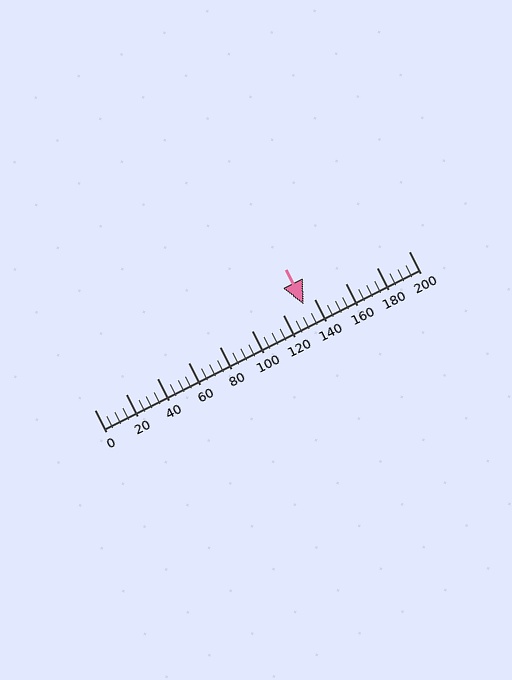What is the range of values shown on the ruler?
The ruler shows values from 0 to 200.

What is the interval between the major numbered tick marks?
The major tick marks are spaced 20 units apart.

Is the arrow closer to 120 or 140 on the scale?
The arrow is closer to 140.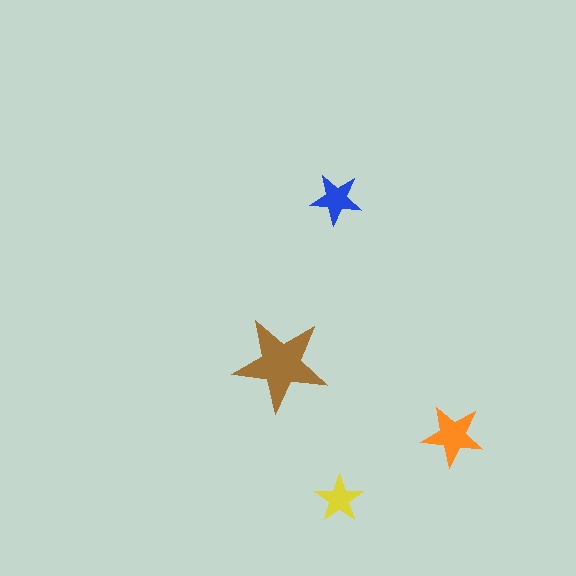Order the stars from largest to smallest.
the brown one, the orange one, the blue one, the yellow one.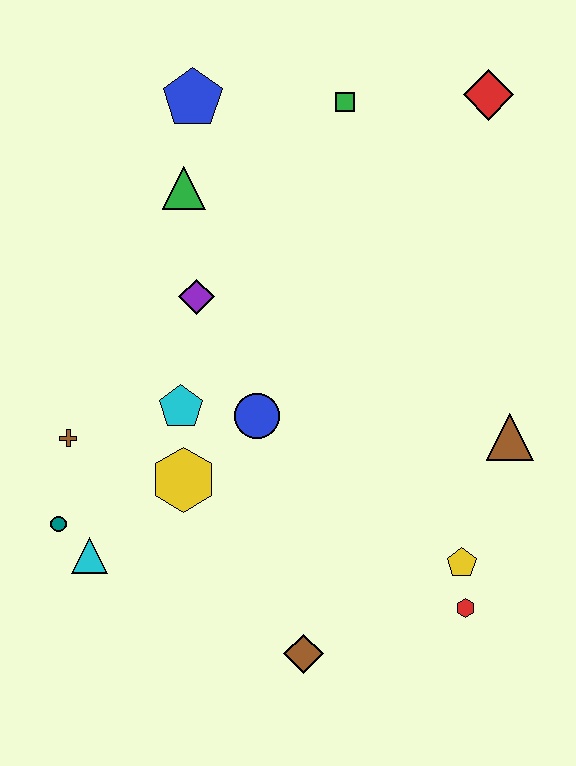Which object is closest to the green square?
The red diamond is closest to the green square.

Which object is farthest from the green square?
The brown diamond is farthest from the green square.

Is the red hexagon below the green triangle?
Yes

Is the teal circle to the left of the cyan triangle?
Yes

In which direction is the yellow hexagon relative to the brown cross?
The yellow hexagon is to the right of the brown cross.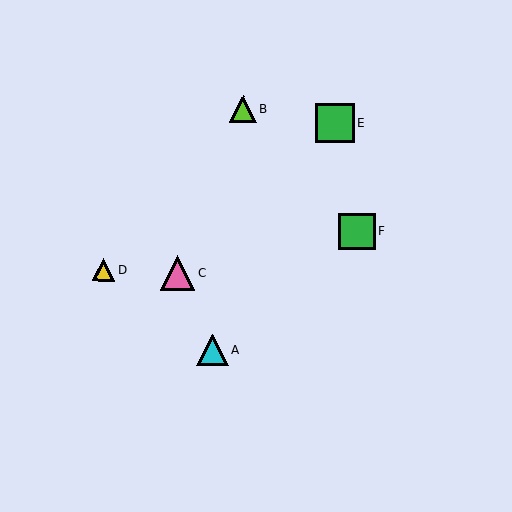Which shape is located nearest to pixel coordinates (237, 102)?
The lime triangle (labeled B) at (243, 109) is nearest to that location.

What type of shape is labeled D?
Shape D is a yellow triangle.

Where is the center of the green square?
The center of the green square is at (335, 123).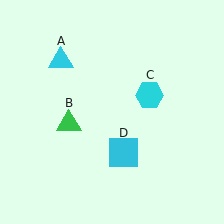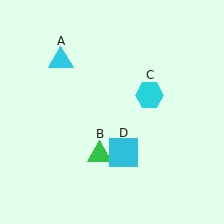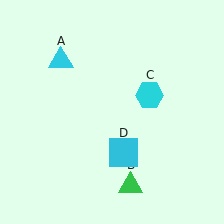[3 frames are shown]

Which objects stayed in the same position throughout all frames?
Cyan triangle (object A) and cyan hexagon (object C) and cyan square (object D) remained stationary.